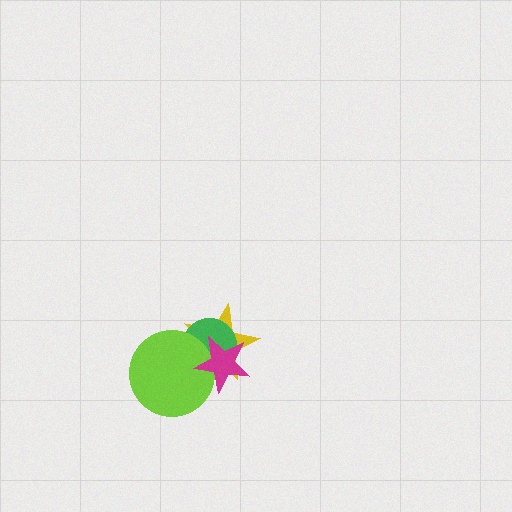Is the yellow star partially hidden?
Yes, it is partially covered by another shape.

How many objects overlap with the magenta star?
3 objects overlap with the magenta star.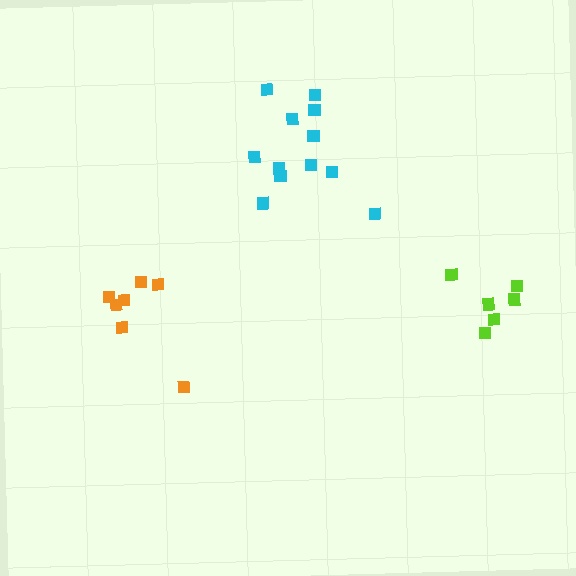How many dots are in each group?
Group 1: 7 dots, Group 2: 6 dots, Group 3: 12 dots (25 total).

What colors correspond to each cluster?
The clusters are colored: orange, lime, cyan.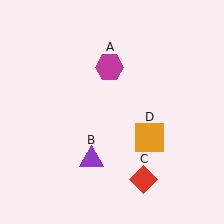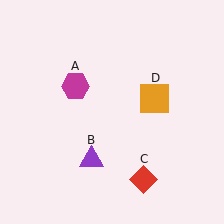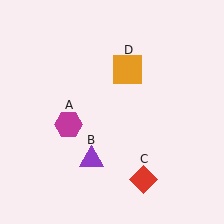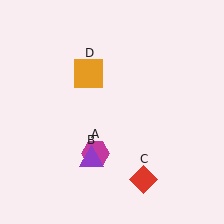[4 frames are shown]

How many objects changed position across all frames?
2 objects changed position: magenta hexagon (object A), orange square (object D).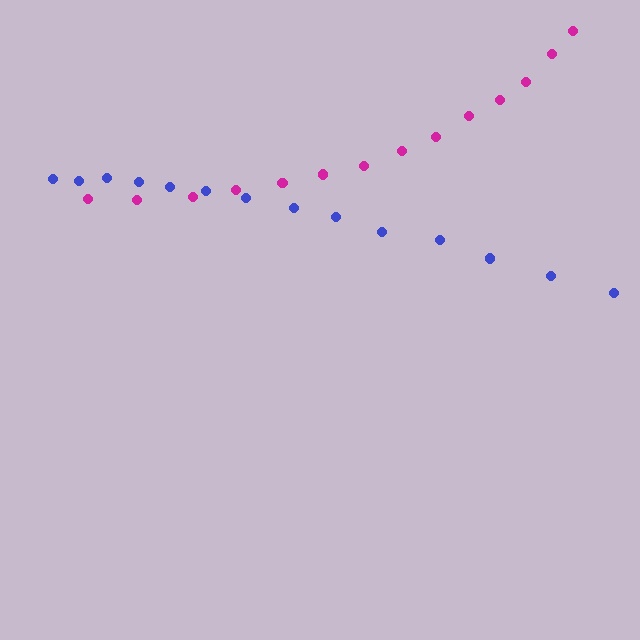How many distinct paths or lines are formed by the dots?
There are 2 distinct paths.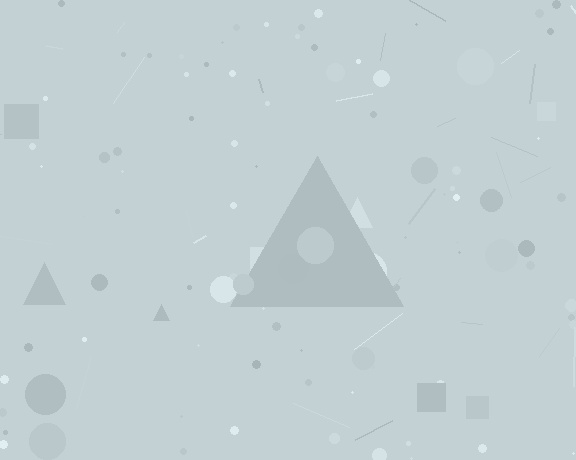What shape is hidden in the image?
A triangle is hidden in the image.